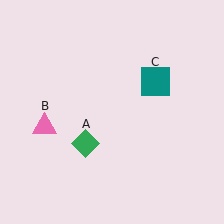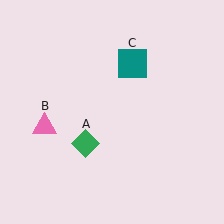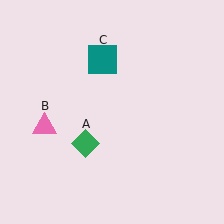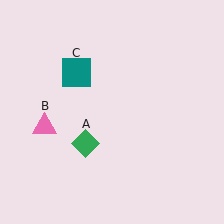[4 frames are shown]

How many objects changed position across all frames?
1 object changed position: teal square (object C).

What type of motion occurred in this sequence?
The teal square (object C) rotated counterclockwise around the center of the scene.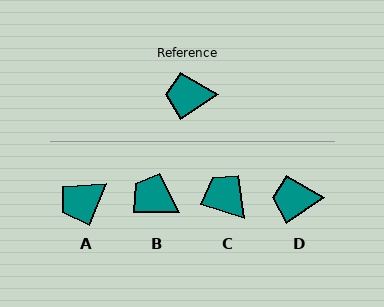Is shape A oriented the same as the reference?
No, it is off by about 34 degrees.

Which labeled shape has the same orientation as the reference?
D.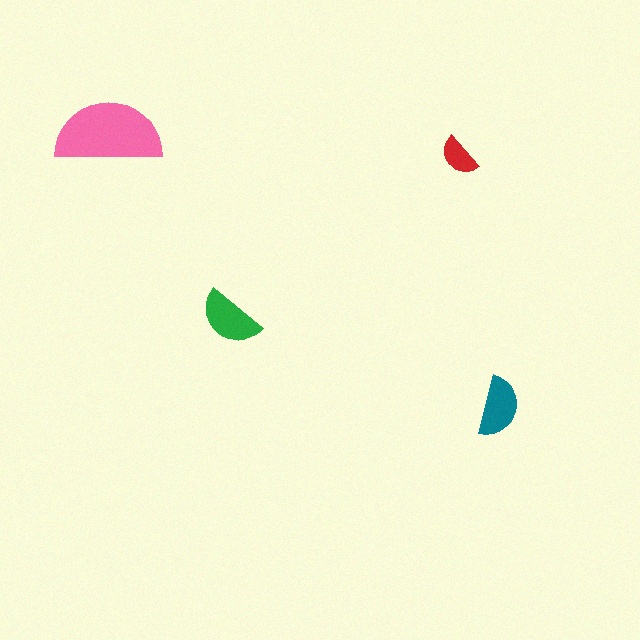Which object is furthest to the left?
The pink semicircle is leftmost.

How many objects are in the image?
There are 4 objects in the image.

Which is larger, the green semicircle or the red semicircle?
The green one.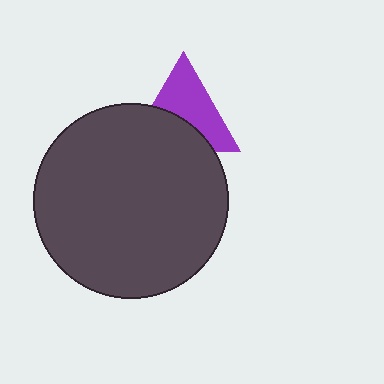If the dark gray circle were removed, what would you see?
You would see the complete purple triangle.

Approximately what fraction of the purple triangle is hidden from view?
Roughly 43% of the purple triangle is hidden behind the dark gray circle.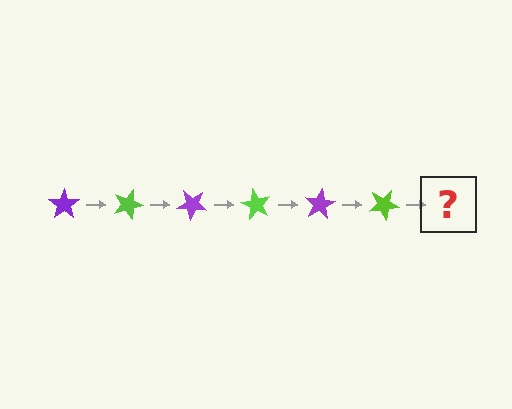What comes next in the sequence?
The next element should be a purple star, rotated 120 degrees from the start.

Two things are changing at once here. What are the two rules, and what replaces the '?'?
The two rules are that it rotates 20 degrees each step and the color cycles through purple and lime. The '?' should be a purple star, rotated 120 degrees from the start.